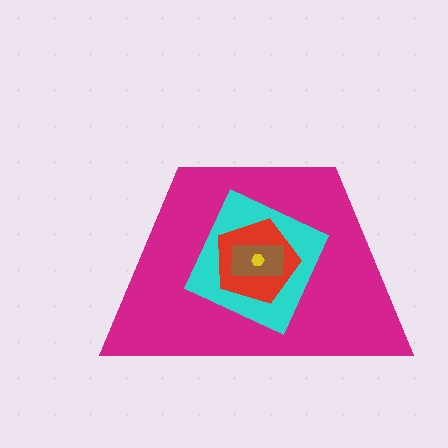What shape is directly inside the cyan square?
The red pentagon.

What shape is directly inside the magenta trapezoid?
The cyan square.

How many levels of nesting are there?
5.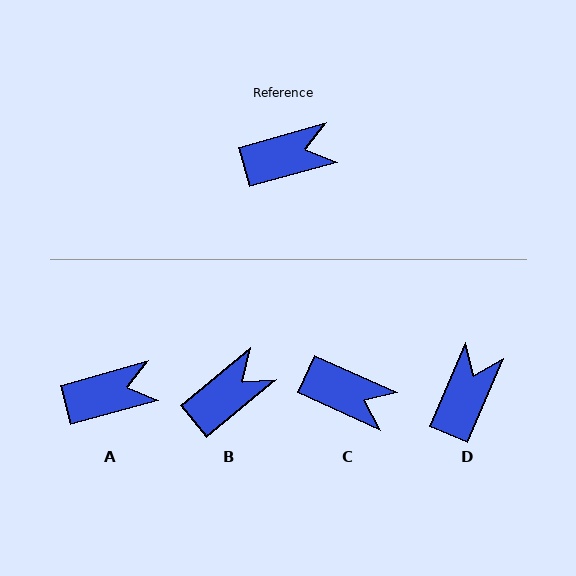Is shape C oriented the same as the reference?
No, it is off by about 40 degrees.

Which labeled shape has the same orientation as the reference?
A.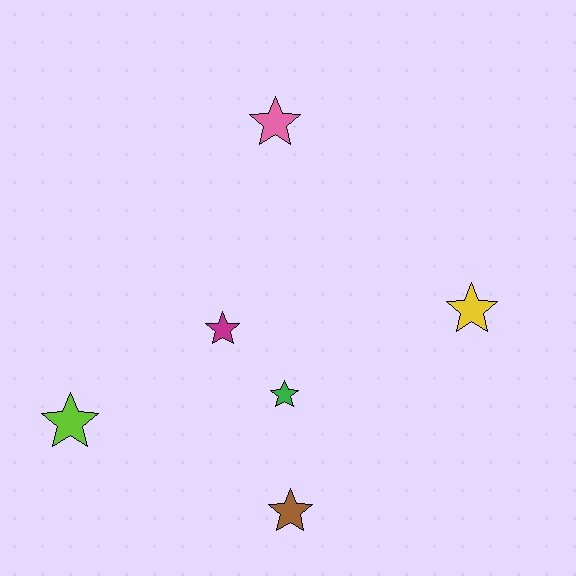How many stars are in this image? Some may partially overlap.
There are 6 stars.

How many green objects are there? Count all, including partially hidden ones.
There is 1 green object.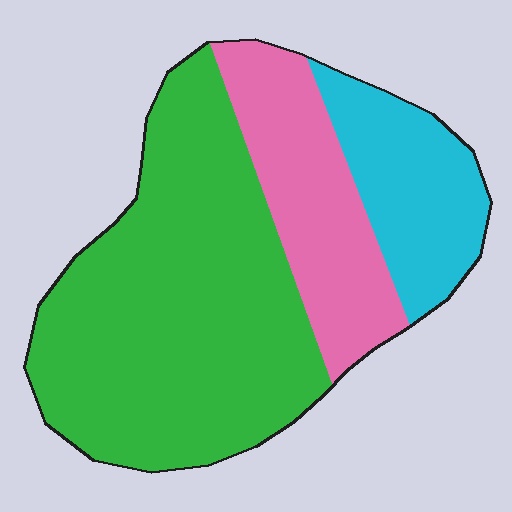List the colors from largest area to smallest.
From largest to smallest: green, pink, cyan.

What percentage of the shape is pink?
Pink covers roughly 25% of the shape.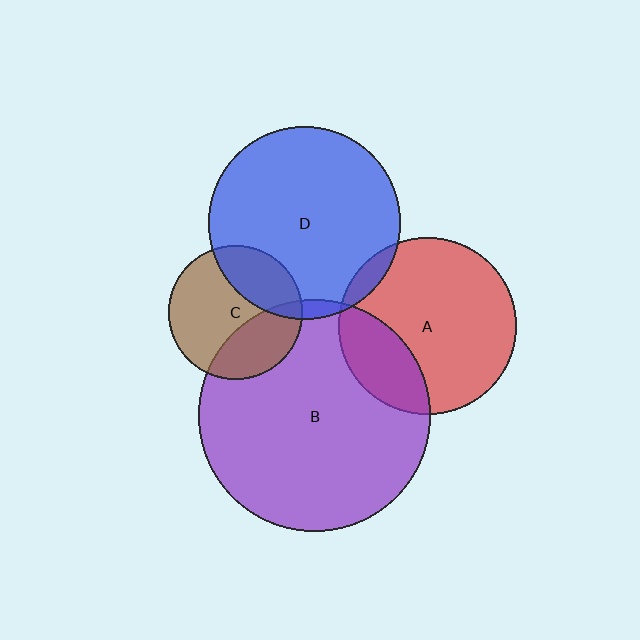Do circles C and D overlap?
Yes.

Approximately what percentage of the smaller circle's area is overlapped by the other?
Approximately 30%.